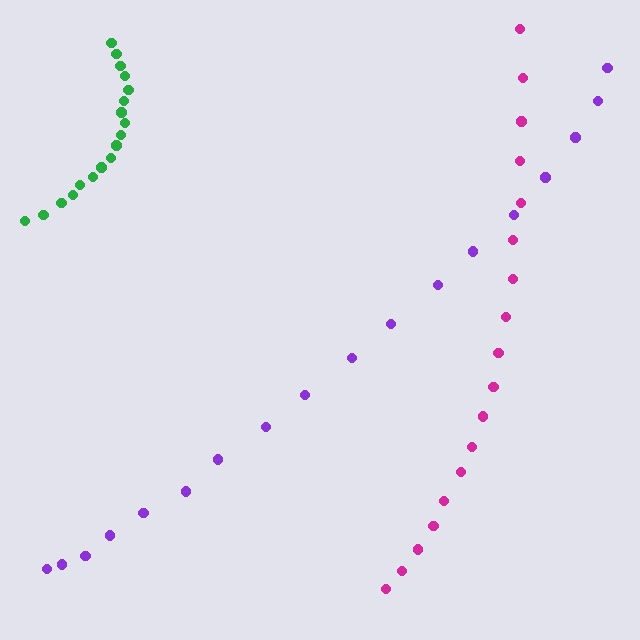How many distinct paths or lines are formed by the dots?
There are 3 distinct paths.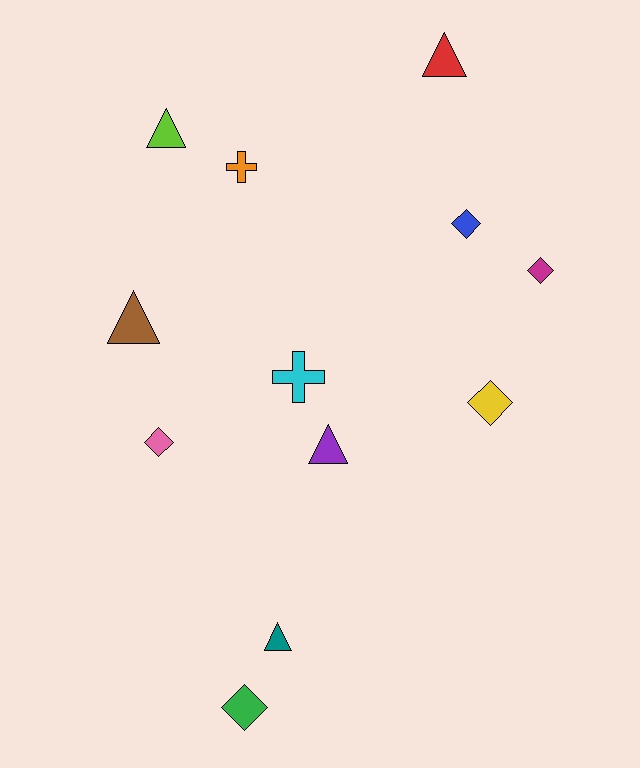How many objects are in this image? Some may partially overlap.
There are 12 objects.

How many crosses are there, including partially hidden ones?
There are 2 crosses.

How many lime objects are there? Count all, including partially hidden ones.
There is 1 lime object.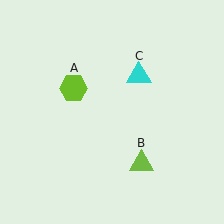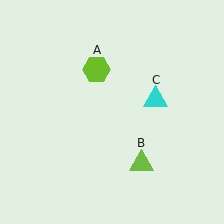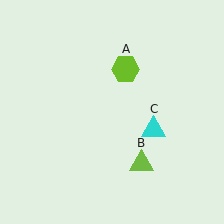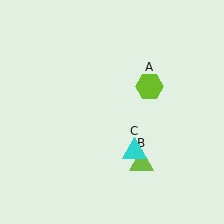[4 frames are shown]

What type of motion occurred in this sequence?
The lime hexagon (object A), cyan triangle (object C) rotated clockwise around the center of the scene.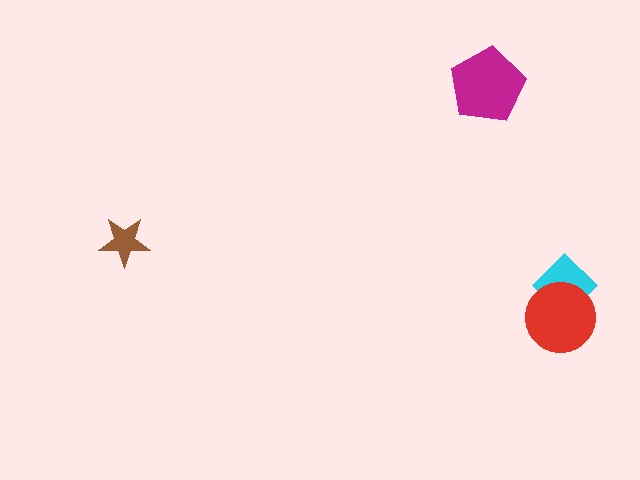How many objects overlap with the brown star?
0 objects overlap with the brown star.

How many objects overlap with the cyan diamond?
1 object overlaps with the cyan diamond.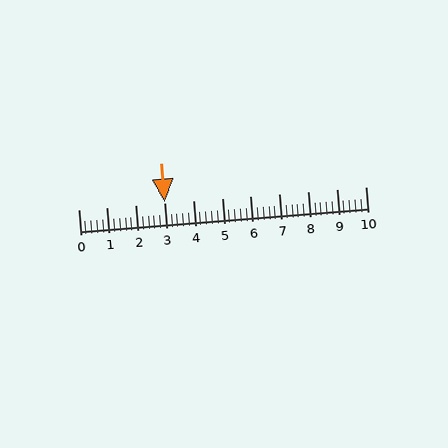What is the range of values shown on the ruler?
The ruler shows values from 0 to 10.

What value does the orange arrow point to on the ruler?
The orange arrow points to approximately 3.0.